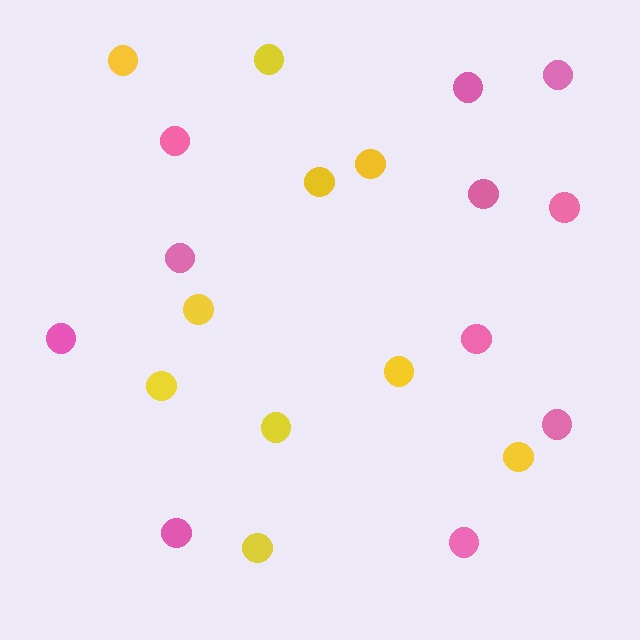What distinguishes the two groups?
There are 2 groups: one group of pink circles (11) and one group of yellow circles (10).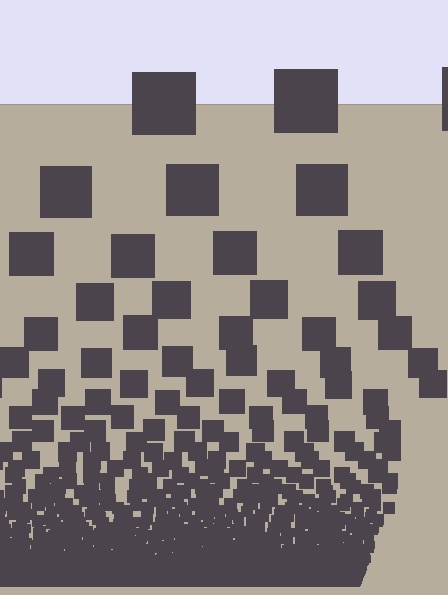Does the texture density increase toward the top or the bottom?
Density increases toward the bottom.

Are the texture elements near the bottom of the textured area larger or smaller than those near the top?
Smaller. The gradient is inverted — elements near the bottom are smaller and denser.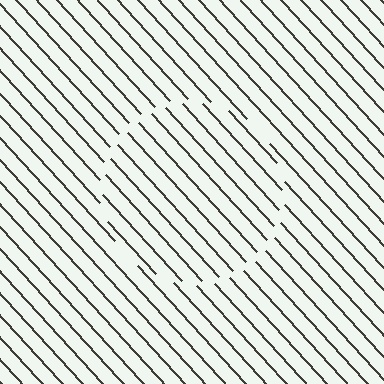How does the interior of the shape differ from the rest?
The interior of the shape contains the same grating, shifted by half a period — the contour is defined by the phase discontinuity where line-ends from the inner and outer gratings abut.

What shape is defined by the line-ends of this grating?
An illusory circle. The interior of the shape contains the same grating, shifted by half a period — the contour is defined by the phase discontinuity where line-ends from the inner and outer gratings abut.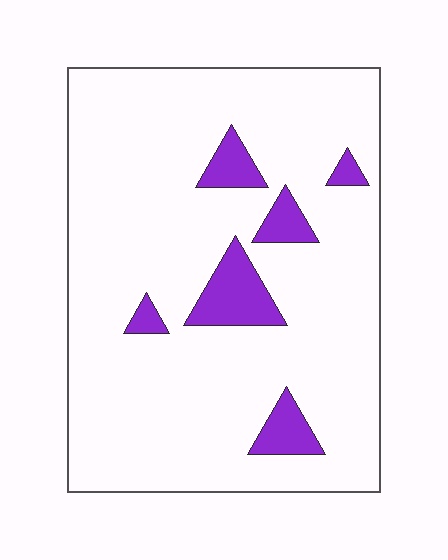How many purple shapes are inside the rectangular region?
6.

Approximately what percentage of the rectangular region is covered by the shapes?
Approximately 10%.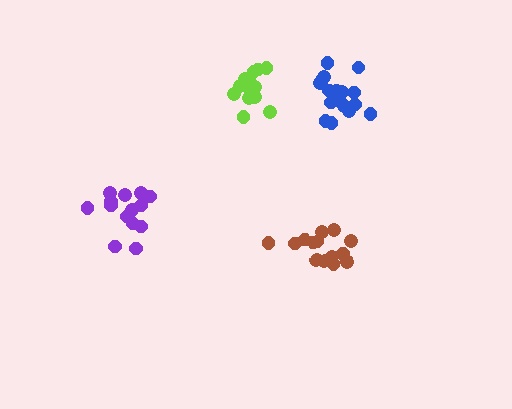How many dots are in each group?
Group 1: 19 dots, Group 2: 14 dots, Group 3: 15 dots, Group 4: 14 dots (62 total).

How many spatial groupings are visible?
There are 4 spatial groupings.